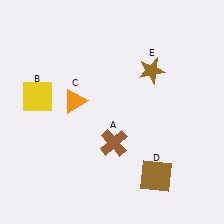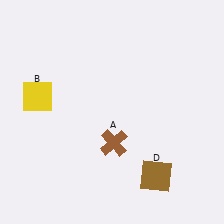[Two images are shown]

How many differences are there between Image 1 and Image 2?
There are 2 differences between the two images.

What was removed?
The brown star (E), the orange triangle (C) were removed in Image 2.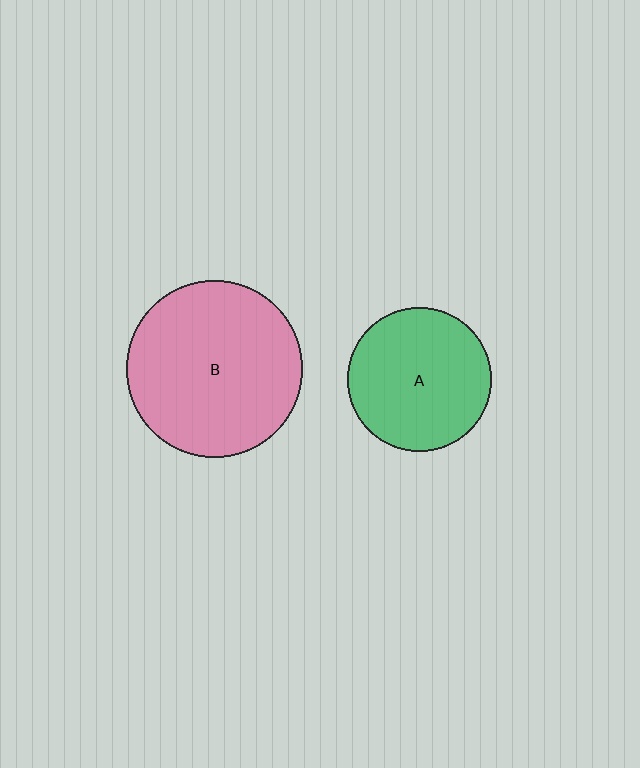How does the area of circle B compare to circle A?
Approximately 1.5 times.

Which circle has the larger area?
Circle B (pink).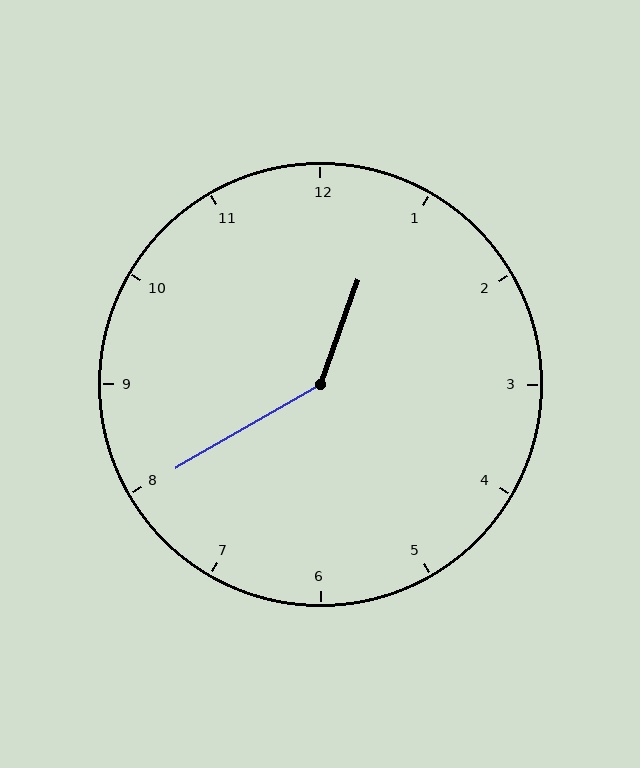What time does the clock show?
12:40.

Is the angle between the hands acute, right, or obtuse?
It is obtuse.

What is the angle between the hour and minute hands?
Approximately 140 degrees.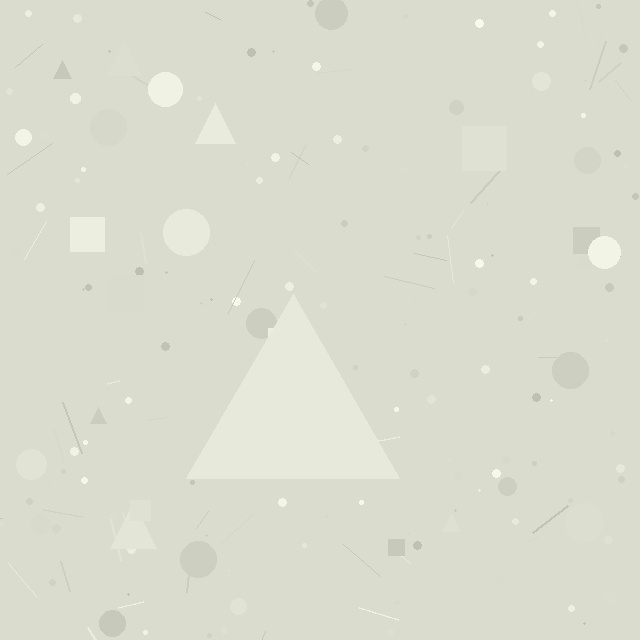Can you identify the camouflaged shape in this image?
The camouflaged shape is a triangle.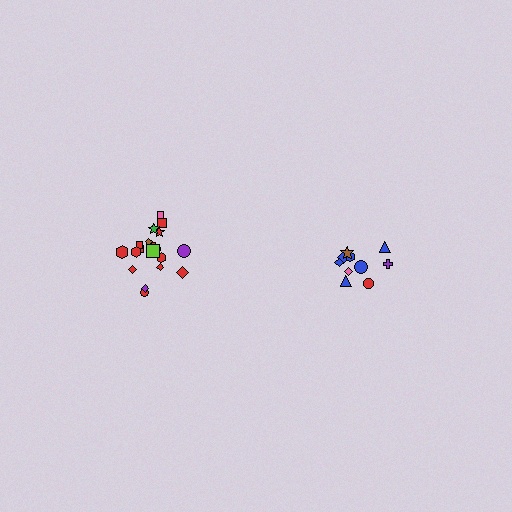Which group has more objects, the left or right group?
The left group.